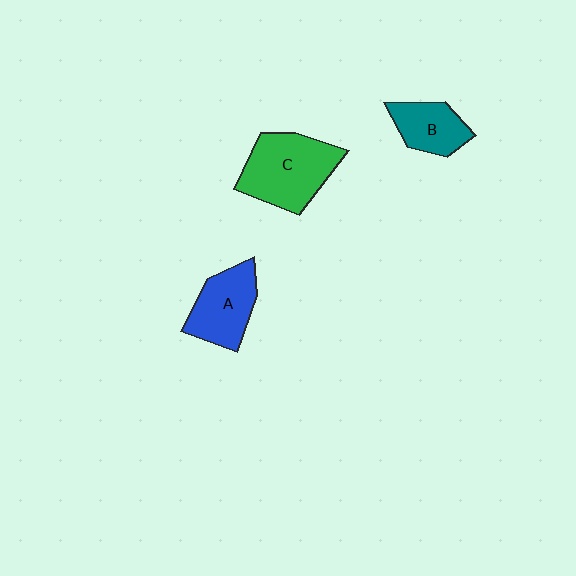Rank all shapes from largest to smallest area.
From largest to smallest: C (green), A (blue), B (teal).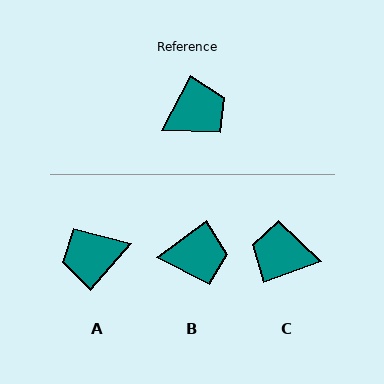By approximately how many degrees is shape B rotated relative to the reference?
Approximately 26 degrees clockwise.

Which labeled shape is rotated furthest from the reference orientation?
A, about 167 degrees away.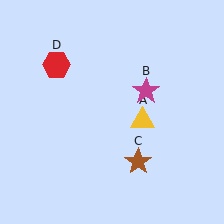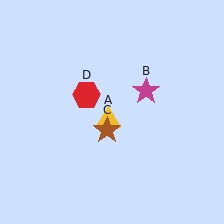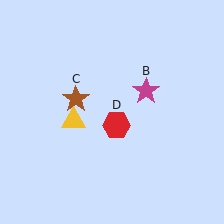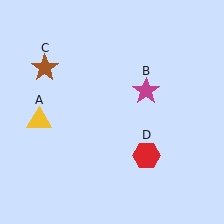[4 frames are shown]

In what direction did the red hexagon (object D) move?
The red hexagon (object D) moved down and to the right.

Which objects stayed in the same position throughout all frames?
Magenta star (object B) remained stationary.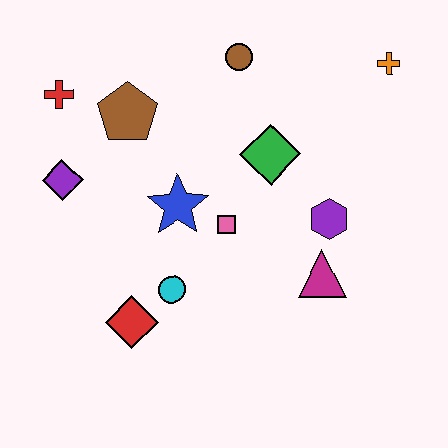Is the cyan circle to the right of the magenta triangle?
No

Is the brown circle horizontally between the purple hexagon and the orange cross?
No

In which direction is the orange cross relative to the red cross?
The orange cross is to the right of the red cross.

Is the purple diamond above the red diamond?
Yes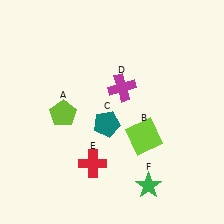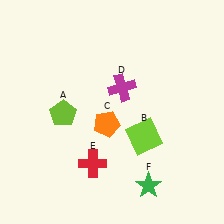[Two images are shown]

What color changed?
The pentagon (C) changed from teal in Image 1 to orange in Image 2.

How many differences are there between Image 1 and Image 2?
There is 1 difference between the two images.